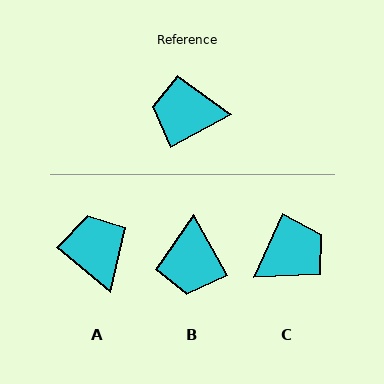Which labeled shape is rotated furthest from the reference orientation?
C, about 143 degrees away.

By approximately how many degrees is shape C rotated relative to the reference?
Approximately 143 degrees clockwise.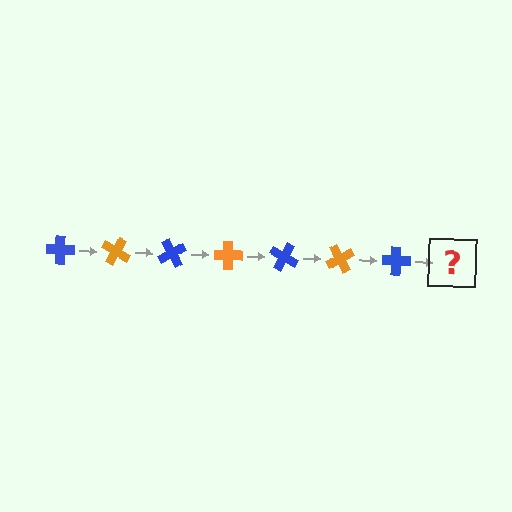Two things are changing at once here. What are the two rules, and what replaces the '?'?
The two rules are that it rotates 30 degrees each step and the color cycles through blue and orange. The '?' should be an orange cross, rotated 210 degrees from the start.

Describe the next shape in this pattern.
It should be an orange cross, rotated 210 degrees from the start.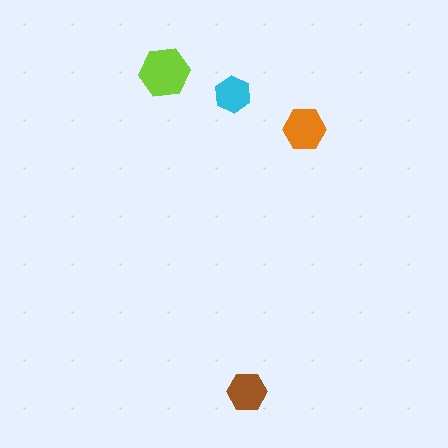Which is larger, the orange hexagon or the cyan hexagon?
The orange one.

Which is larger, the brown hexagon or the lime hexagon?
The lime one.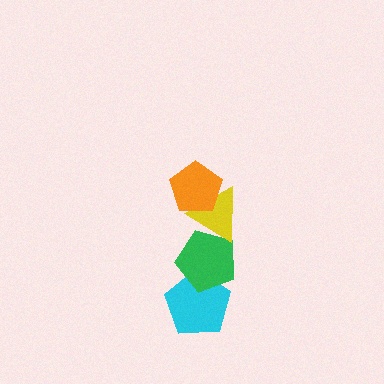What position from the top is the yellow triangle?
The yellow triangle is 2nd from the top.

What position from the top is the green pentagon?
The green pentagon is 3rd from the top.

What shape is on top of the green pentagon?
The yellow triangle is on top of the green pentagon.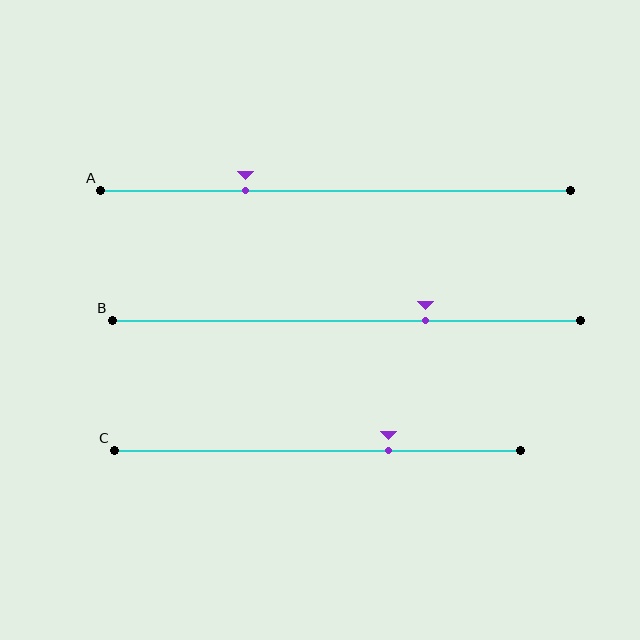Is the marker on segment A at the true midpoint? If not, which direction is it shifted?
No, the marker on segment A is shifted to the left by about 19% of the segment length.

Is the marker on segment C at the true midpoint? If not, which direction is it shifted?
No, the marker on segment C is shifted to the right by about 18% of the segment length.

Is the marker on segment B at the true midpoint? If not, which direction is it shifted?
No, the marker on segment B is shifted to the right by about 17% of the segment length.